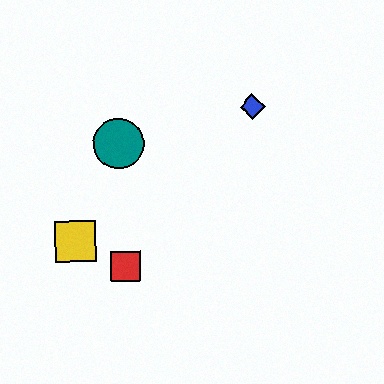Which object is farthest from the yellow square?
The blue diamond is farthest from the yellow square.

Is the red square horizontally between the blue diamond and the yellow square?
Yes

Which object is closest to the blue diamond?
The teal circle is closest to the blue diamond.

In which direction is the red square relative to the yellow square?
The red square is to the right of the yellow square.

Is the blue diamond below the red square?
No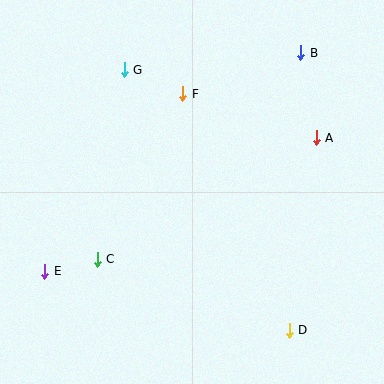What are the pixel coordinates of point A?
Point A is at (316, 138).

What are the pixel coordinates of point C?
Point C is at (97, 259).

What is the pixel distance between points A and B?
The distance between A and B is 86 pixels.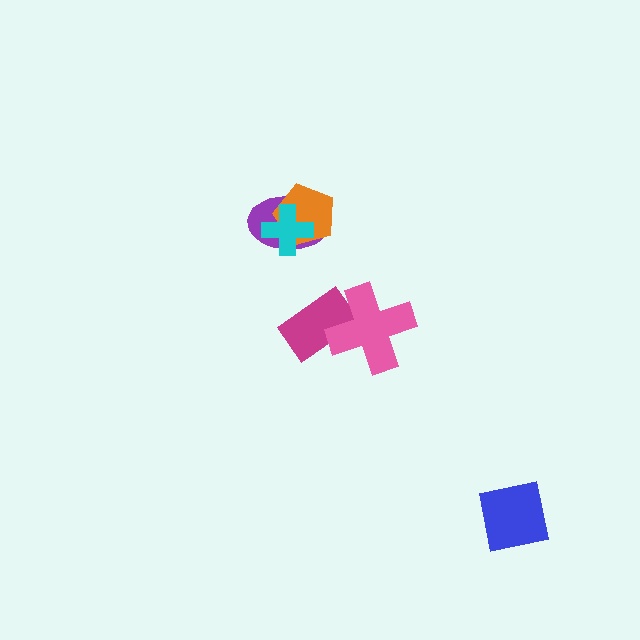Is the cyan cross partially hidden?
No, no other shape covers it.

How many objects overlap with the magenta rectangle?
1 object overlaps with the magenta rectangle.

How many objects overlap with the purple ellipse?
2 objects overlap with the purple ellipse.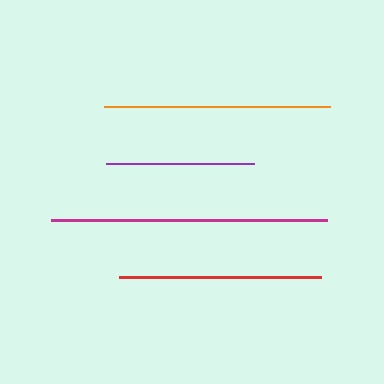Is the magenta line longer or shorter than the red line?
The magenta line is longer than the red line.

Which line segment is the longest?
The magenta line is the longest at approximately 277 pixels.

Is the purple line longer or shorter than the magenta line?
The magenta line is longer than the purple line.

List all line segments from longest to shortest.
From longest to shortest: magenta, orange, red, purple.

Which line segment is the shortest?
The purple line is the shortest at approximately 148 pixels.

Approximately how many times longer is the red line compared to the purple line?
The red line is approximately 1.4 times the length of the purple line.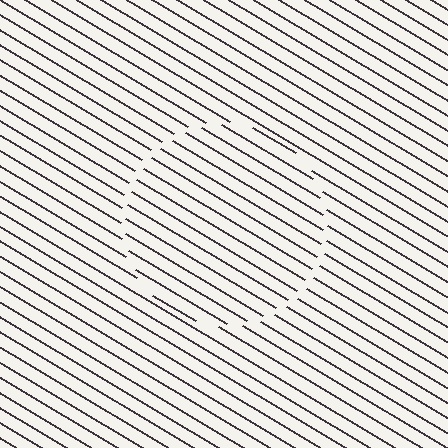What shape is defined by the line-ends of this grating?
An illusory circle. The interior of the shape contains the same grating, shifted by half a period — the contour is defined by the phase discontinuity where line-ends from the inner and outer gratings abut.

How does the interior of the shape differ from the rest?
The interior of the shape contains the same grating, shifted by half a period — the contour is defined by the phase discontinuity where line-ends from the inner and outer gratings abut.